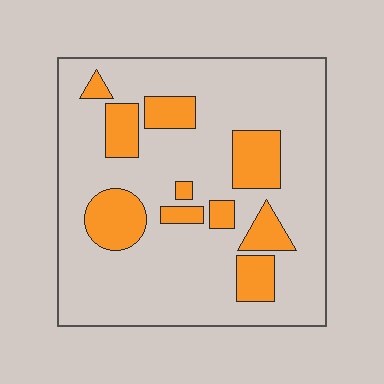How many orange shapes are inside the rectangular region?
10.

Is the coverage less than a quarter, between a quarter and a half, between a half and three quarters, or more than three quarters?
Less than a quarter.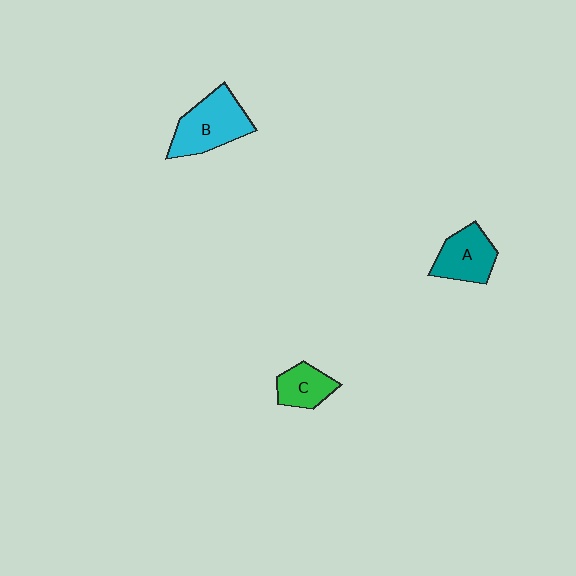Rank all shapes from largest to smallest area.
From largest to smallest: B (cyan), A (teal), C (green).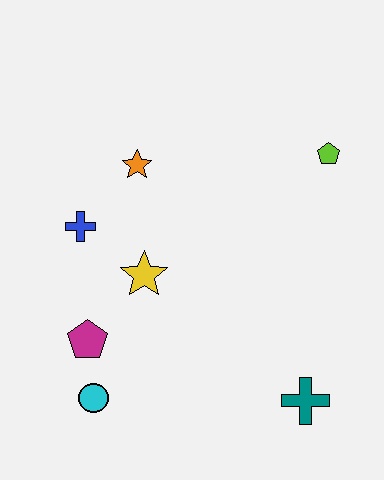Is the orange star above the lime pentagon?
No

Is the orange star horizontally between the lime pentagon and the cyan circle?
Yes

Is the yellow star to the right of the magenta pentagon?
Yes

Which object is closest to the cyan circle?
The magenta pentagon is closest to the cyan circle.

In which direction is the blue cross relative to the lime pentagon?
The blue cross is to the left of the lime pentagon.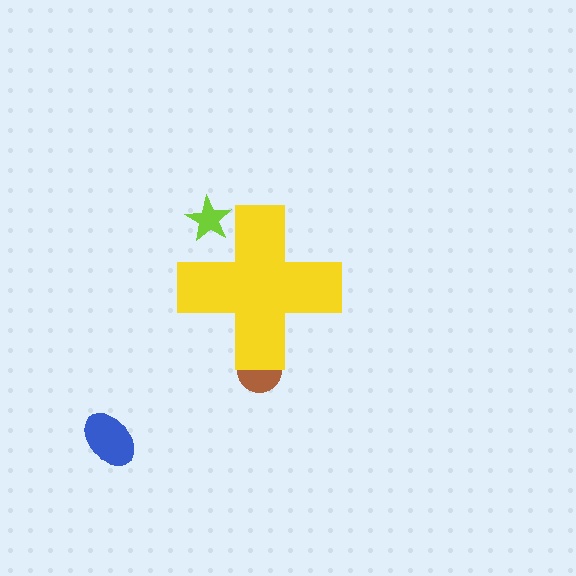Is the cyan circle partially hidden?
Yes, the cyan circle is partially hidden behind the yellow cross.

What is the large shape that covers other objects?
A yellow cross.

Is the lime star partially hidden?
Yes, the lime star is partially hidden behind the yellow cross.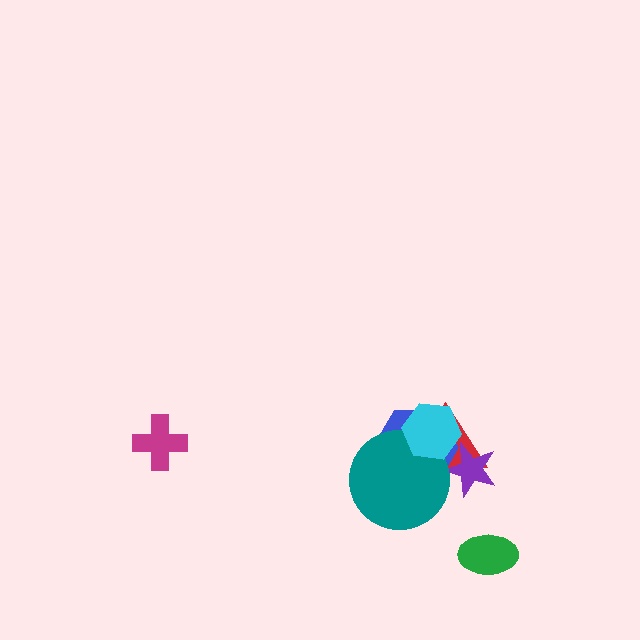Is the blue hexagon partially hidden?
Yes, it is partially covered by another shape.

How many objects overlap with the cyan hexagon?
3 objects overlap with the cyan hexagon.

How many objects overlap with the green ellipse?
0 objects overlap with the green ellipse.